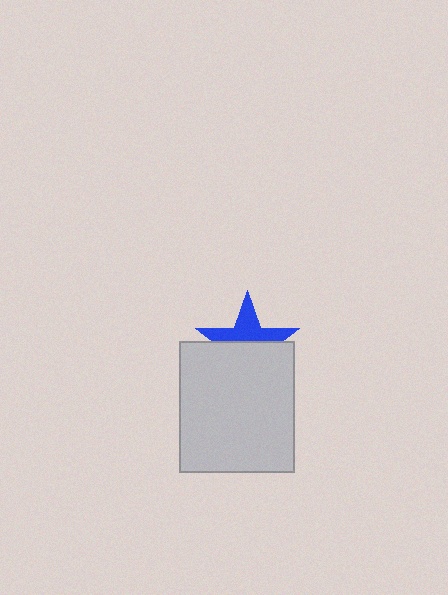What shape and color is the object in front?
The object in front is a light gray rectangle.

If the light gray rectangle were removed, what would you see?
You would see the complete blue star.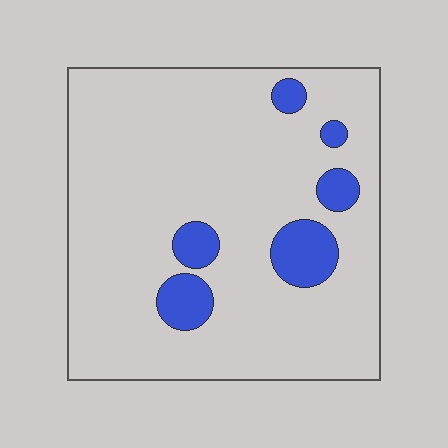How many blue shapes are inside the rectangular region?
6.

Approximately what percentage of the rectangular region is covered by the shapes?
Approximately 10%.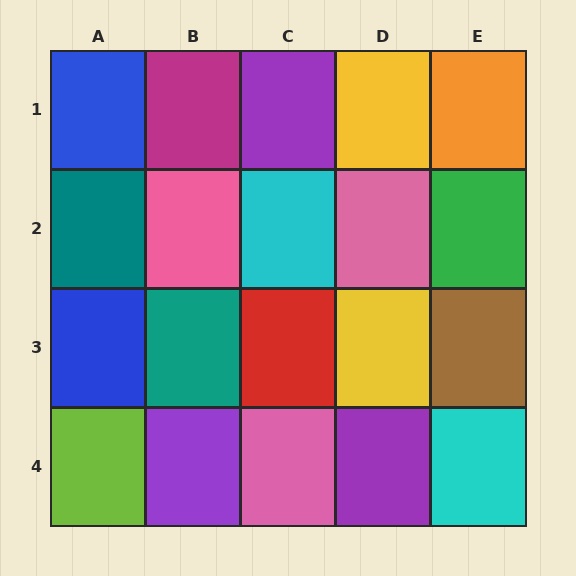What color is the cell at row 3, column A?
Blue.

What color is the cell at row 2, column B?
Pink.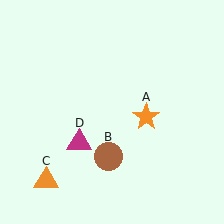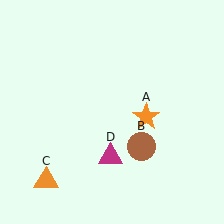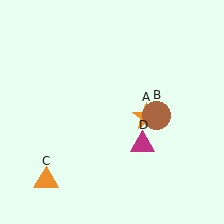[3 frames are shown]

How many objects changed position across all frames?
2 objects changed position: brown circle (object B), magenta triangle (object D).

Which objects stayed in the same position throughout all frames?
Orange star (object A) and orange triangle (object C) remained stationary.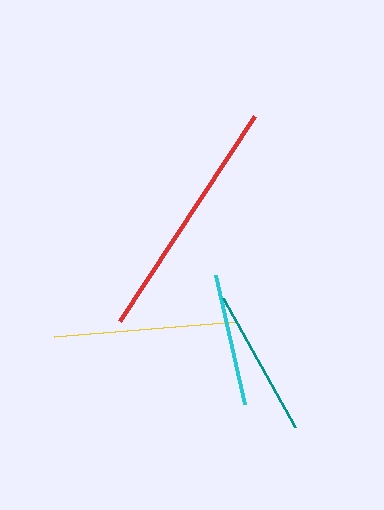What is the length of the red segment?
The red segment is approximately 245 pixels long.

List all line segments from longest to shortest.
From longest to shortest: red, yellow, teal, cyan.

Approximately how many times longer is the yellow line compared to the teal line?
The yellow line is approximately 1.2 times the length of the teal line.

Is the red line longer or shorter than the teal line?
The red line is longer than the teal line.